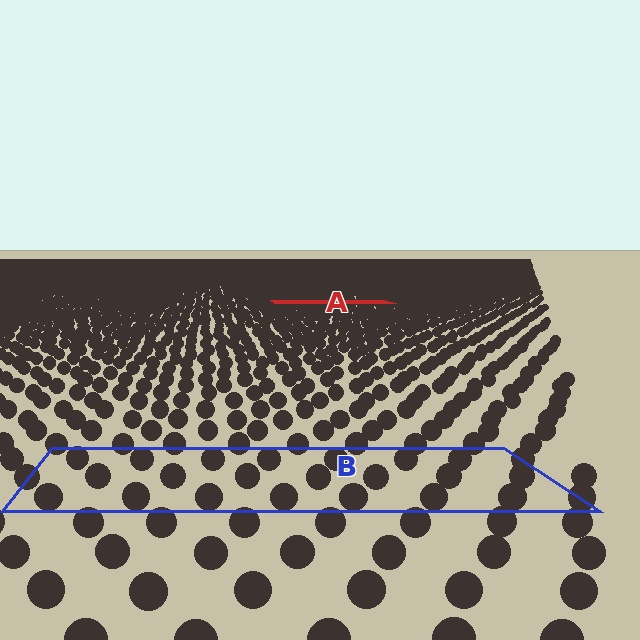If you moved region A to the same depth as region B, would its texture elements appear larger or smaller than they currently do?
They would appear larger. At a closer depth, the same texture elements are projected at a bigger on-screen size.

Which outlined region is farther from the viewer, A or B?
Region A is farther from the viewer — the texture elements inside it appear smaller and more densely packed.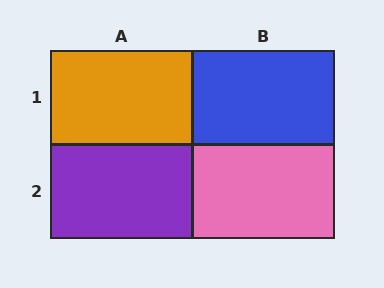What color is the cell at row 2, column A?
Purple.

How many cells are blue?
1 cell is blue.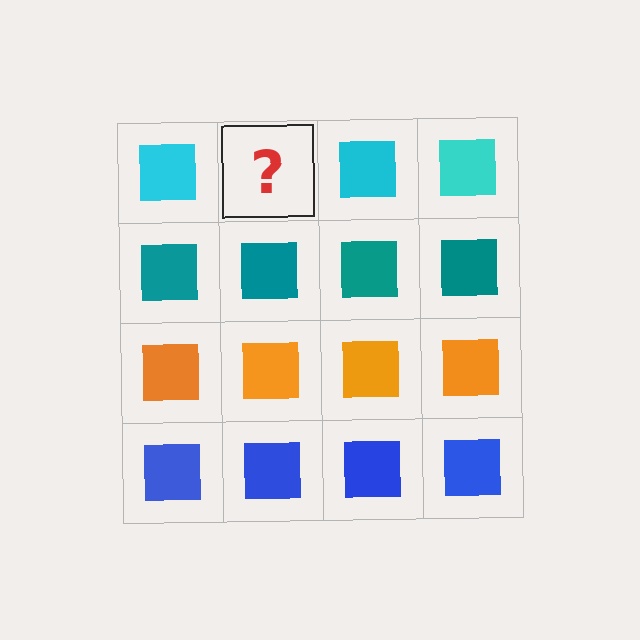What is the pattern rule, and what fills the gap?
The rule is that each row has a consistent color. The gap should be filled with a cyan square.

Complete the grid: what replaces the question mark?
The question mark should be replaced with a cyan square.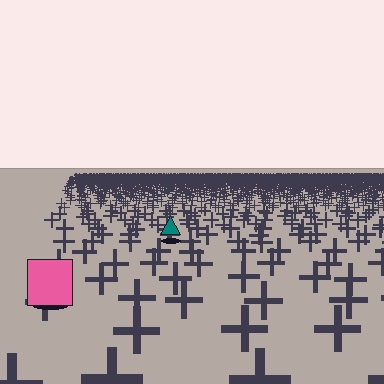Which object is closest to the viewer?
The pink square is closest. The texture marks near it are larger and more spread out.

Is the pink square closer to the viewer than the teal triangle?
Yes. The pink square is closer — you can tell from the texture gradient: the ground texture is coarser near it.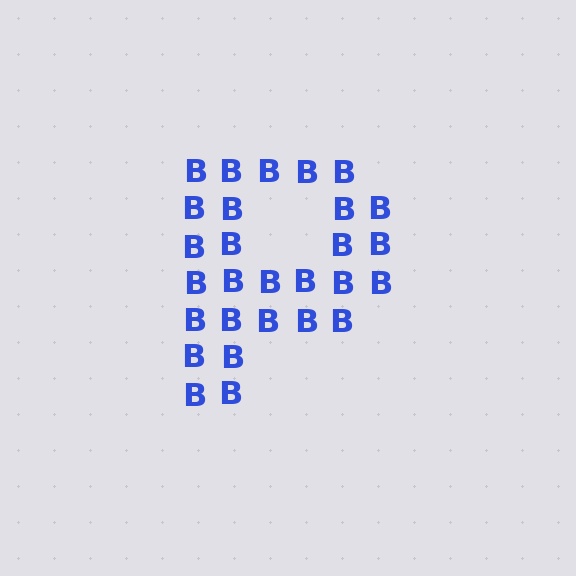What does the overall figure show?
The overall figure shows the letter P.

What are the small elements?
The small elements are letter B's.